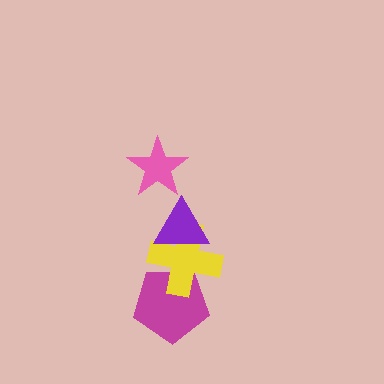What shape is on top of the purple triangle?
The pink star is on top of the purple triangle.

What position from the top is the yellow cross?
The yellow cross is 3rd from the top.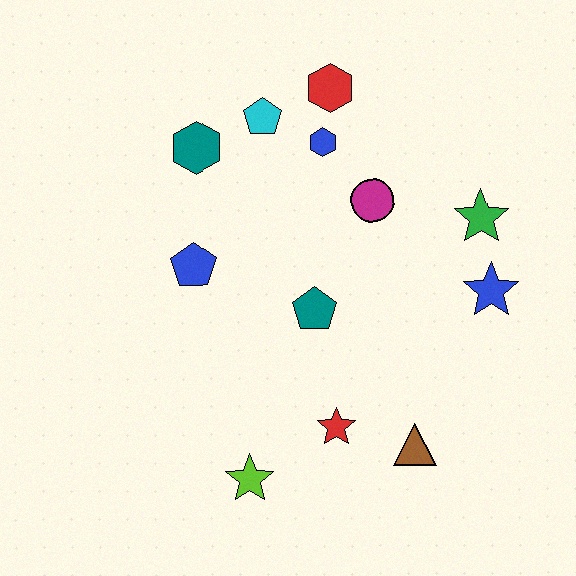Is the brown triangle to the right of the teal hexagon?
Yes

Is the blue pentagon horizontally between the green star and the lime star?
No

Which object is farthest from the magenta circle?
The lime star is farthest from the magenta circle.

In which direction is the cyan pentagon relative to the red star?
The cyan pentagon is above the red star.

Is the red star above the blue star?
No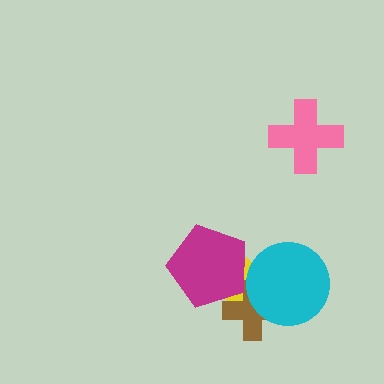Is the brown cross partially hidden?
Yes, it is partially covered by another shape.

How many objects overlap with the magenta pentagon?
2 objects overlap with the magenta pentagon.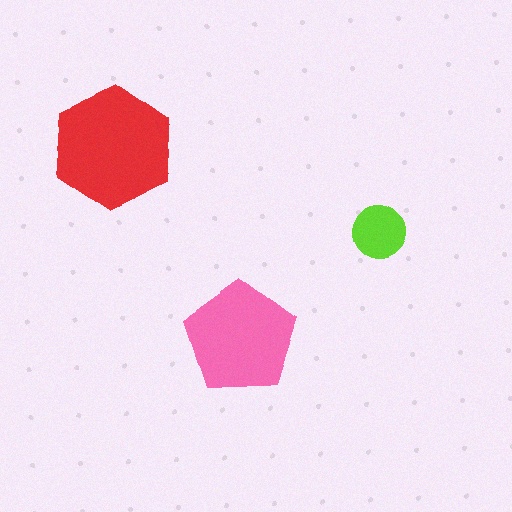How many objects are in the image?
There are 3 objects in the image.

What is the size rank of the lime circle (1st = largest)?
3rd.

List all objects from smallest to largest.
The lime circle, the pink pentagon, the red hexagon.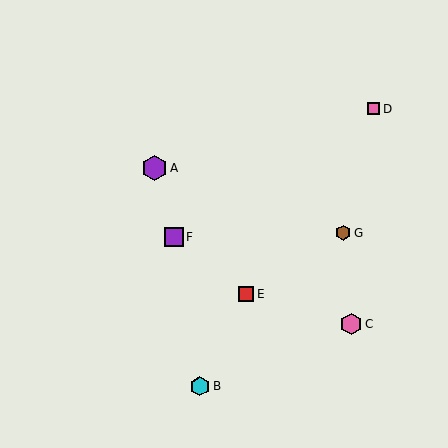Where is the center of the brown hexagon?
The center of the brown hexagon is at (343, 233).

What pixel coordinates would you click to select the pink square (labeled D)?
Click at (373, 109) to select the pink square D.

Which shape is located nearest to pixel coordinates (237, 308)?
The red square (labeled E) at (246, 294) is nearest to that location.